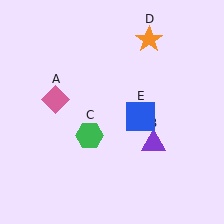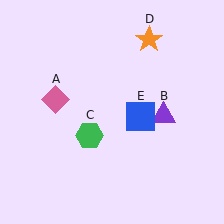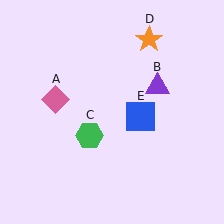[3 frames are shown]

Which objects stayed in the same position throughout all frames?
Pink diamond (object A) and green hexagon (object C) and orange star (object D) and blue square (object E) remained stationary.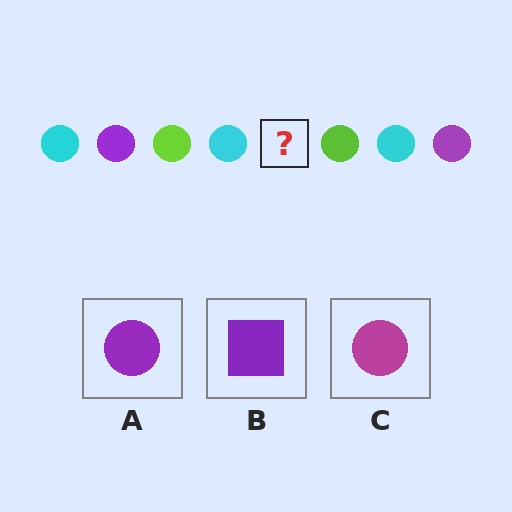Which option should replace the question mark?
Option A.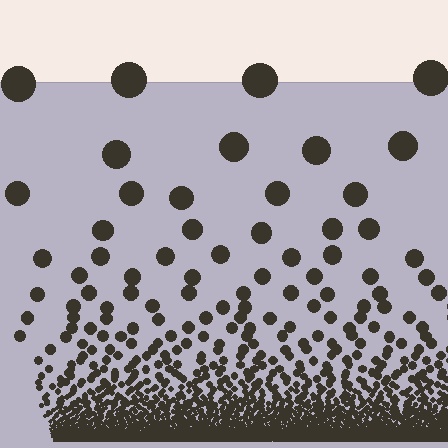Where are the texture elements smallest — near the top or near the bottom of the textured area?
Near the bottom.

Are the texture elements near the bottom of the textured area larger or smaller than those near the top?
Smaller. The gradient is inverted — elements near the bottom are smaller and denser.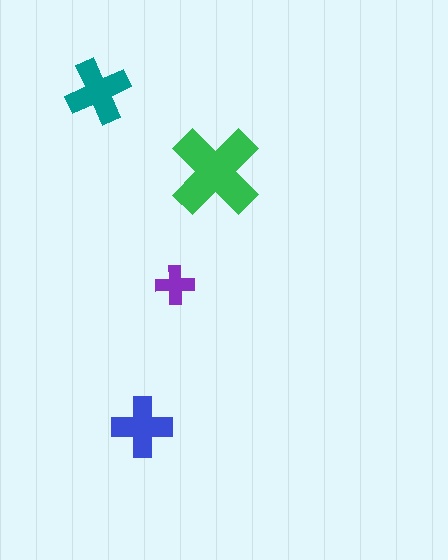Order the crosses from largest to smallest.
the green one, the teal one, the blue one, the purple one.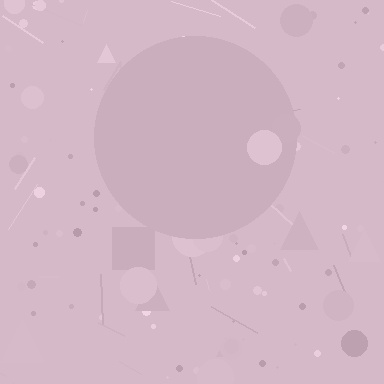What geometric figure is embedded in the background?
A circle is embedded in the background.